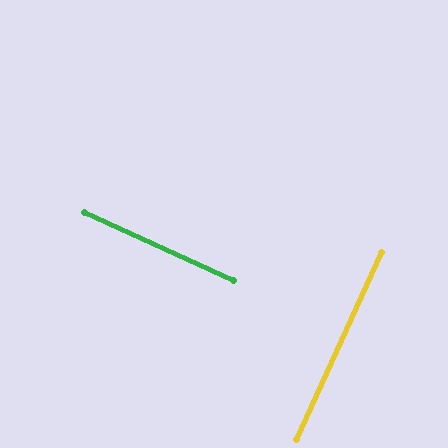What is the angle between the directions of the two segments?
Approximately 90 degrees.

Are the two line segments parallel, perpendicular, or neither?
Perpendicular — they meet at approximately 90°.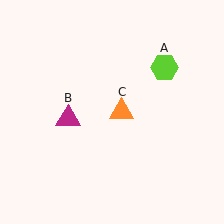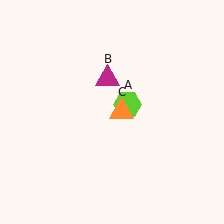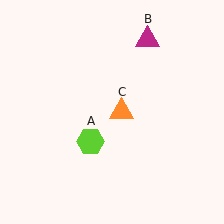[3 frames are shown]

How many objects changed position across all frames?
2 objects changed position: lime hexagon (object A), magenta triangle (object B).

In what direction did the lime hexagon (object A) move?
The lime hexagon (object A) moved down and to the left.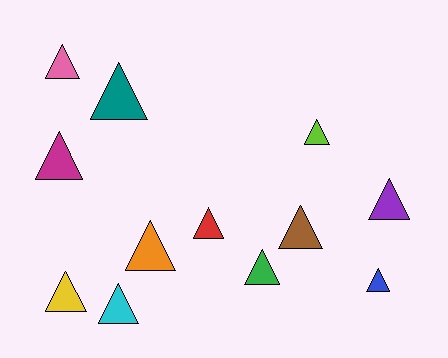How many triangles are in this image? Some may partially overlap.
There are 12 triangles.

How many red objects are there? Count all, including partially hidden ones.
There is 1 red object.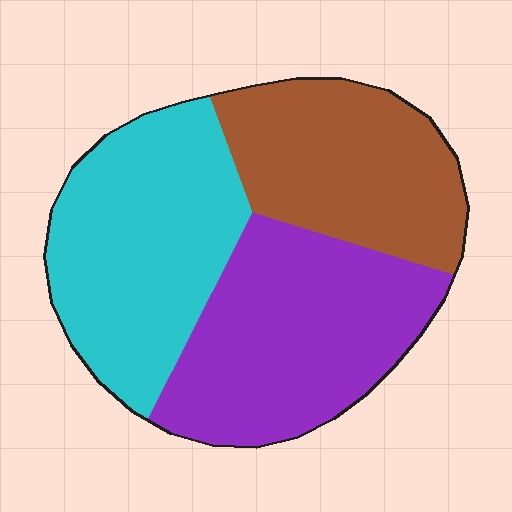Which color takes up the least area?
Brown, at roughly 30%.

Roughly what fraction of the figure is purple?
Purple takes up about three eighths (3/8) of the figure.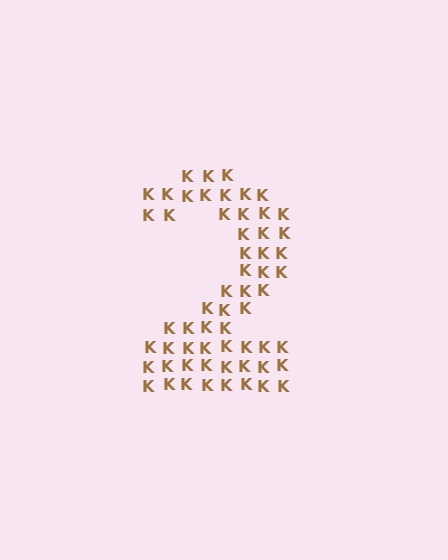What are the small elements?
The small elements are letter K's.